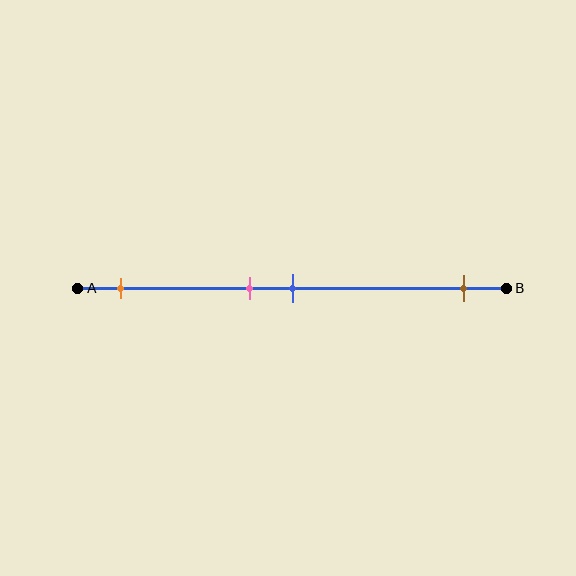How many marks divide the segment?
There are 4 marks dividing the segment.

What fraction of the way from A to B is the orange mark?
The orange mark is approximately 10% (0.1) of the way from A to B.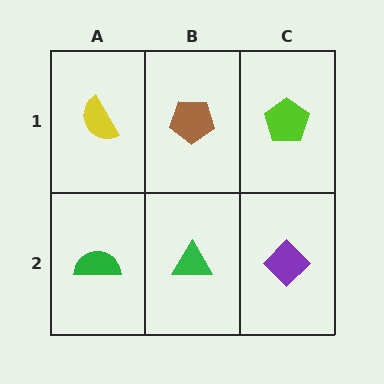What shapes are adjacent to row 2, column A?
A yellow semicircle (row 1, column A), a green triangle (row 2, column B).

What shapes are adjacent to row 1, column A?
A green semicircle (row 2, column A), a brown pentagon (row 1, column B).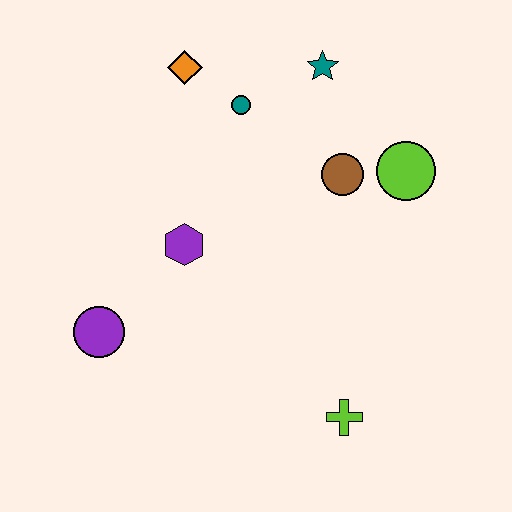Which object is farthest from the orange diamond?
The lime cross is farthest from the orange diamond.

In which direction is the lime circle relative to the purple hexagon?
The lime circle is to the right of the purple hexagon.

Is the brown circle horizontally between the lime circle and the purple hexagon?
Yes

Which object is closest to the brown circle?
The lime circle is closest to the brown circle.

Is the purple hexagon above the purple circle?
Yes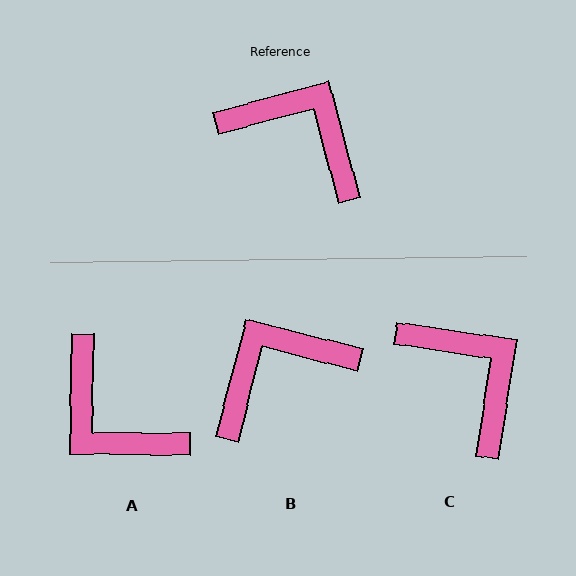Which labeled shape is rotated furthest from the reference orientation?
A, about 164 degrees away.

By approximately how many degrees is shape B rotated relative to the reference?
Approximately 61 degrees counter-clockwise.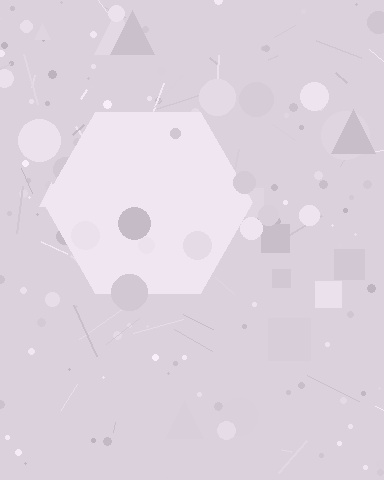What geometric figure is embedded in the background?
A hexagon is embedded in the background.